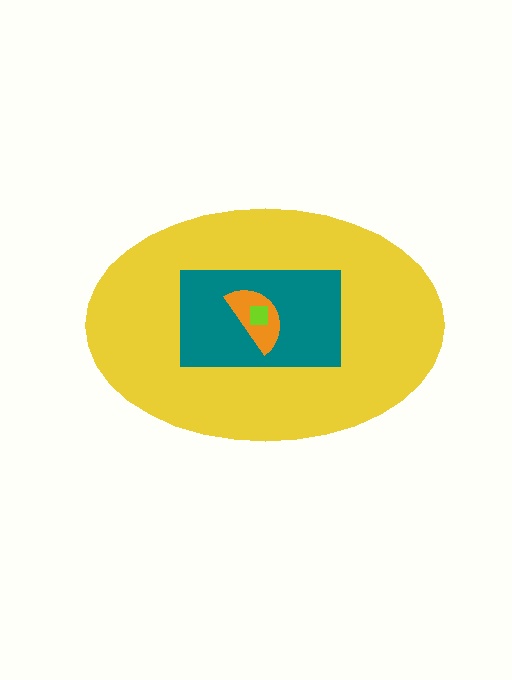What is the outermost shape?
The yellow ellipse.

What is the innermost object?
The lime square.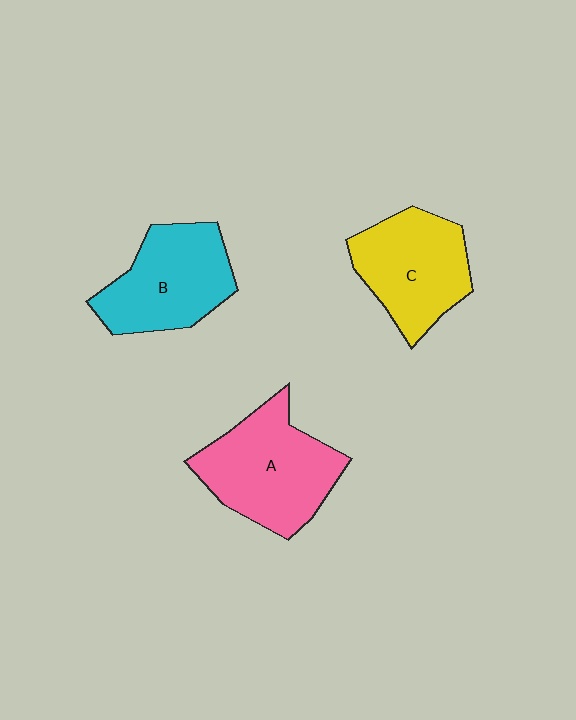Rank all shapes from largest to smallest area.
From largest to smallest: A (pink), B (cyan), C (yellow).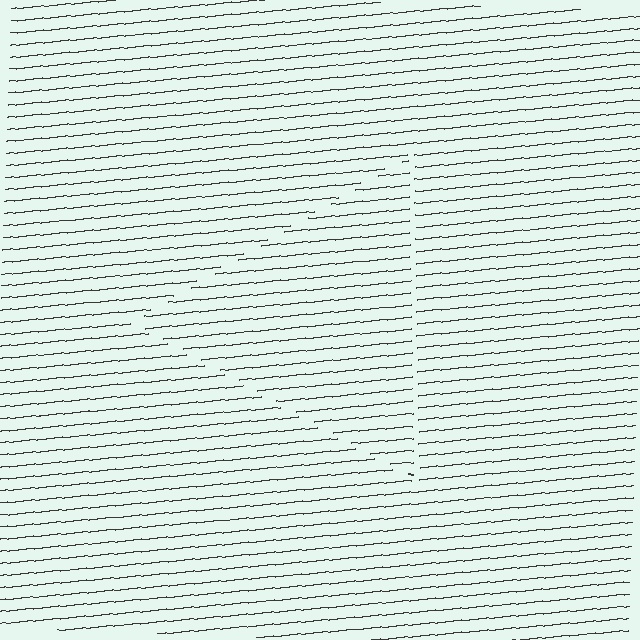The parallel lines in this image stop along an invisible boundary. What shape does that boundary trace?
An illusory triangle. The interior of the shape contains the same grating, shifted by half a period — the contour is defined by the phase discontinuity where line-ends from the inner and outer gratings abut.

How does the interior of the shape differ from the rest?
The interior of the shape contains the same grating, shifted by half a period — the contour is defined by the phase discontinuity where line-ends from the inner and outer gratings abut.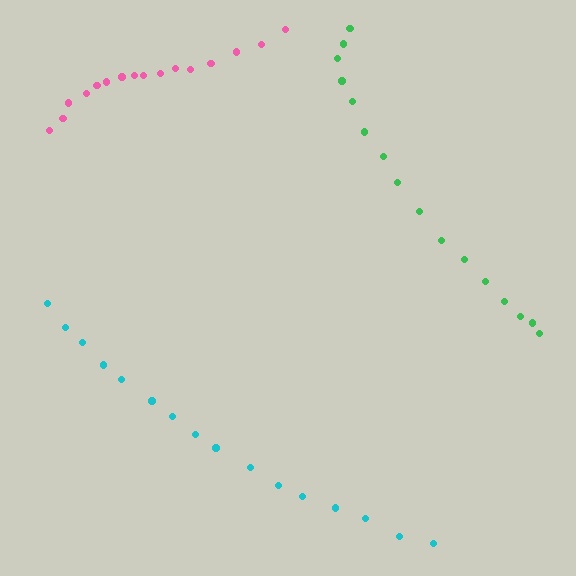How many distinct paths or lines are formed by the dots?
There are 3 distinct paths.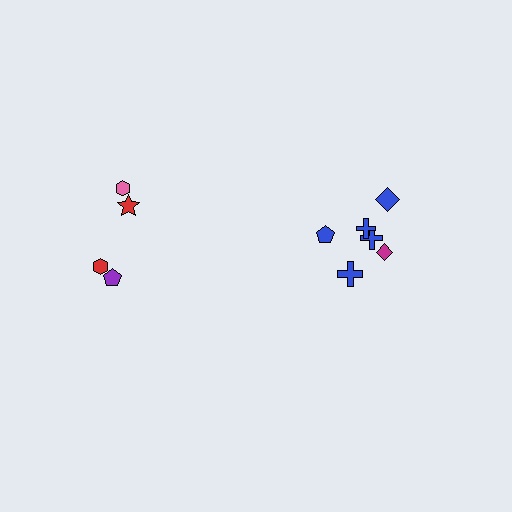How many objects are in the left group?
There are 4 objects.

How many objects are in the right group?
There are 6 objects.